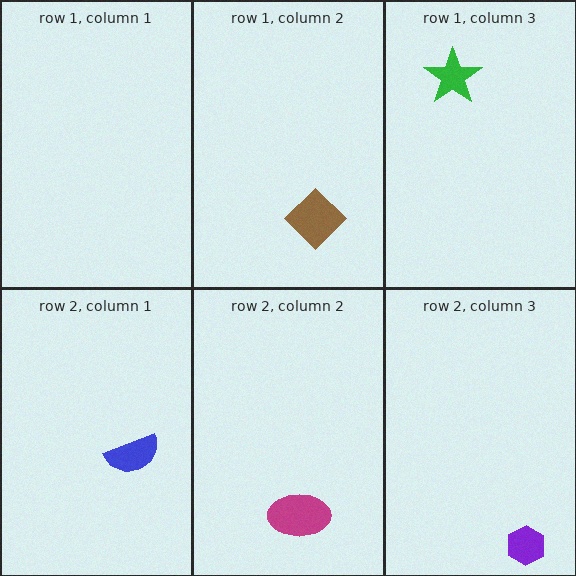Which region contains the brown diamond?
The row 1, column 2 region.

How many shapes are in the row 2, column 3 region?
1.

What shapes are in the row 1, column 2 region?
The brown diamond.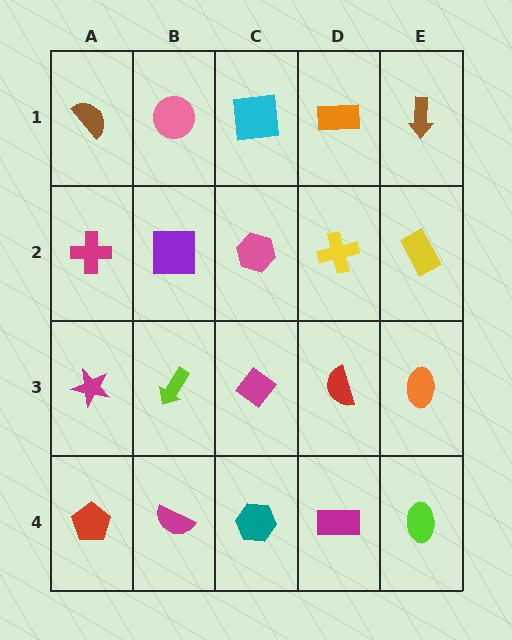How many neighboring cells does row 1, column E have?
2.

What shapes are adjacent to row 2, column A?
A brown semicircle (row 1, column A), a magenta star (row 3, column A), a purple square (row 2, column B).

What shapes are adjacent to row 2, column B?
A pink circle (row 1, column B), a lime arrow (row 3, column B), a magenta cross (row 2, column A), a pink hexagon (row 2, column C).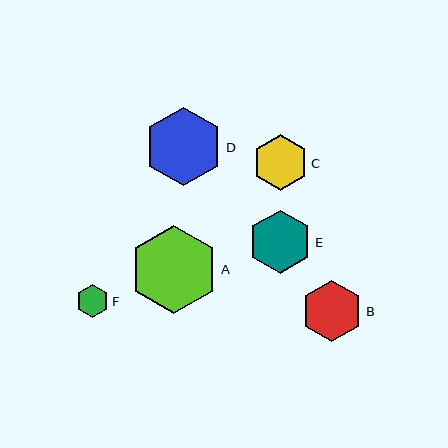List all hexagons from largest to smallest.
From largest to smallest: A, D, E, B, C, F.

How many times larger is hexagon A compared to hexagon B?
Hexagon A is approximately 1.4 times the size of hexagon B.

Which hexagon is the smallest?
Hexagon F is the smallest with a size of approximately 32 pixels.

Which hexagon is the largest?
Hexagon A is the largest with a size of approximately 89 pixels.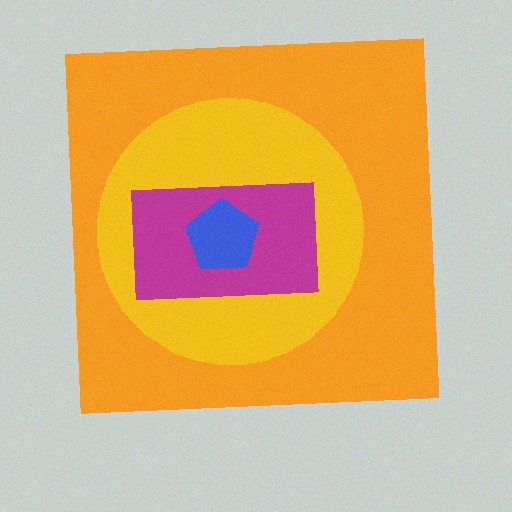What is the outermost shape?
The orange square.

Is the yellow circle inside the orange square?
Yes.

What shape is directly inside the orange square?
The yellow circle.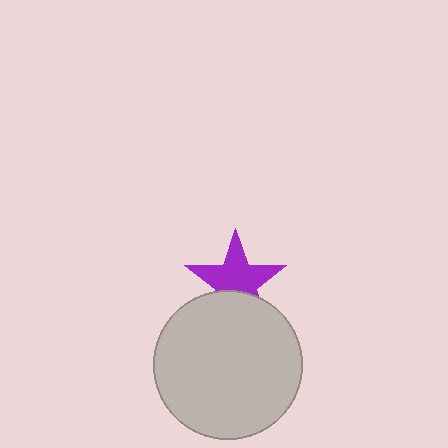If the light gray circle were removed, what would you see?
You would see the complete purple star.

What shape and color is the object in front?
The object in front is a light gray circle.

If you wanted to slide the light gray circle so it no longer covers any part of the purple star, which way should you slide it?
Slide it down — that is the most direct way to separate the two shapes.